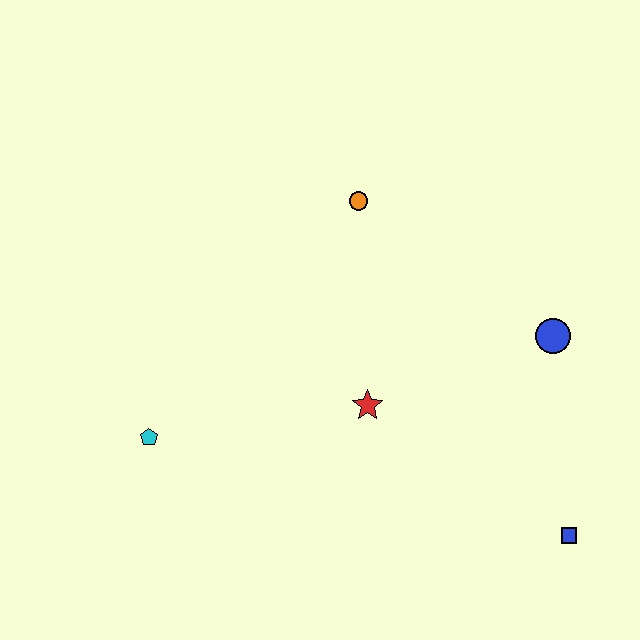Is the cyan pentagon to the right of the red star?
No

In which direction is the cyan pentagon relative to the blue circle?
The cyan pentagon is to the left of the blue circle.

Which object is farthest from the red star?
The blue square is farthest from the red star.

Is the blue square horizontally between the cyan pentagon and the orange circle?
No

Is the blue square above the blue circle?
No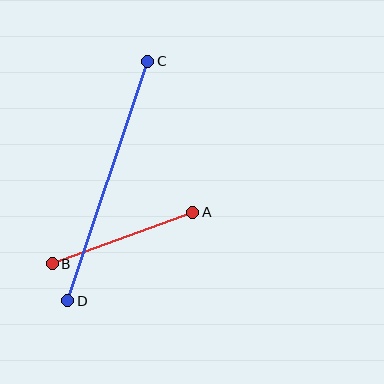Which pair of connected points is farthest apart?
Points C and D are farthest apart.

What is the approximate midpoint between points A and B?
The midpoint is at approximately (122, 238) pixels.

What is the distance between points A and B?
The distance is approximately 149 pixels.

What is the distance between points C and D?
The distance is approximately 252 pixels.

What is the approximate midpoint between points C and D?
The midpoint is at approximately (108, 181) pixels.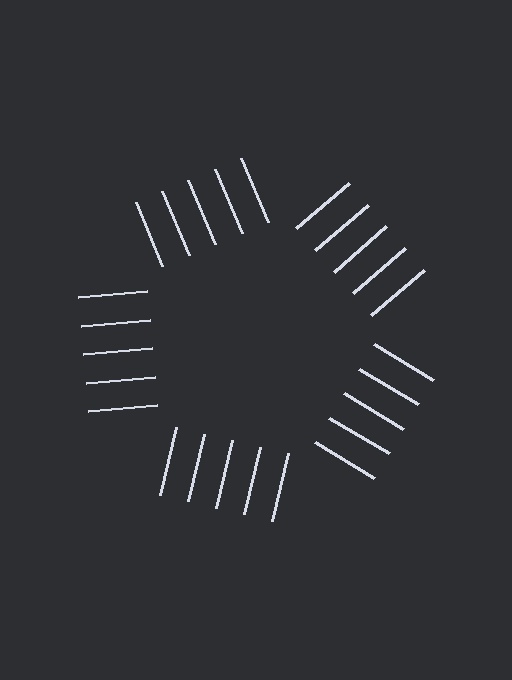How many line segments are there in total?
25 — 5 along each of the 5 edges.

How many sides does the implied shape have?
5 sides — the line-ends trace a pentagon.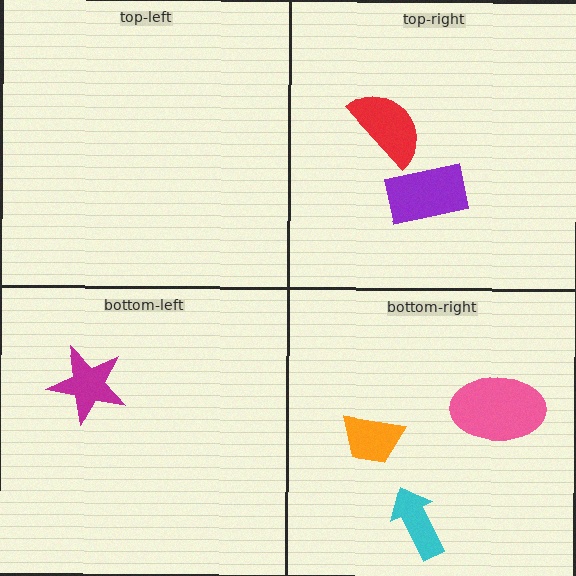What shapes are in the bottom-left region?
The magenta star.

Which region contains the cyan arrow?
The bottom-right region.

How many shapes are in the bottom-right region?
3.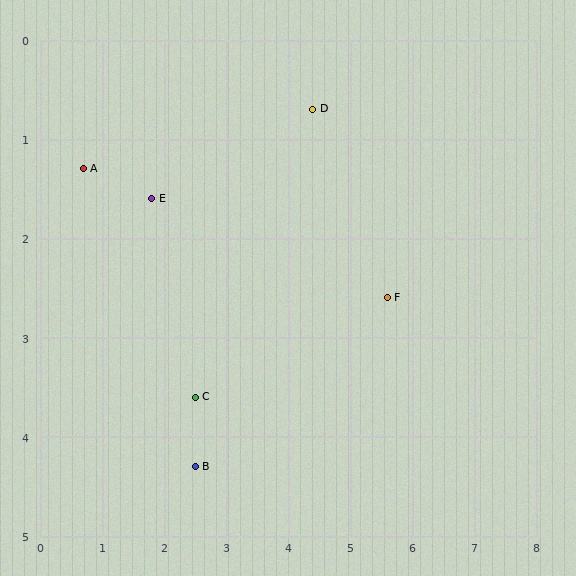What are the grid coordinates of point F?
Point F is at approximately (5.6, 2.6).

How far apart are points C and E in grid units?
Points C and E are about 2.1 grid units apart.